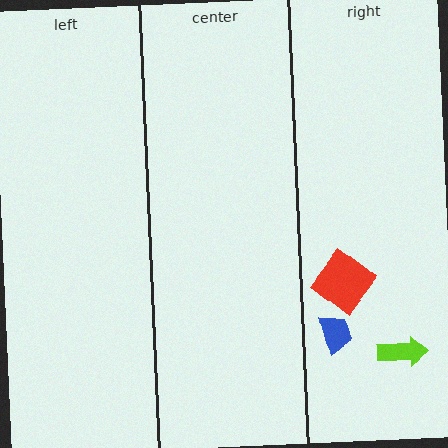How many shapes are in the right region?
3.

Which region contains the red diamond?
The right region.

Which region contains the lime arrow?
The right region.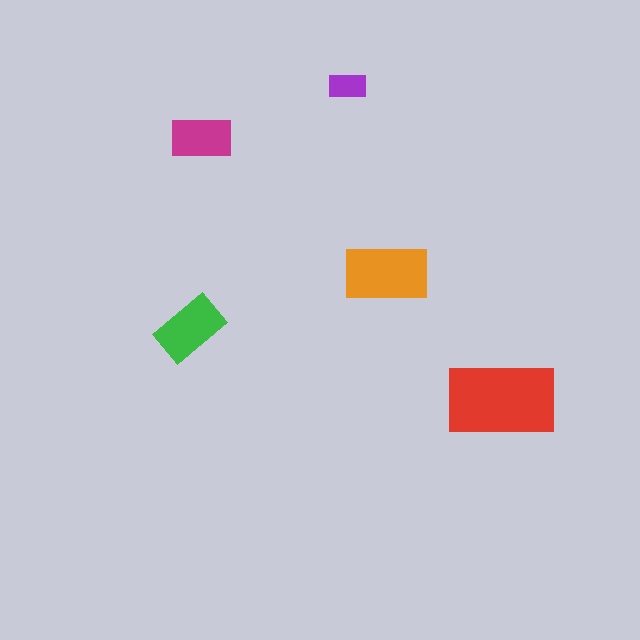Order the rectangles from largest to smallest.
the red one, the orange one, the green one, the magenta one, the purple one.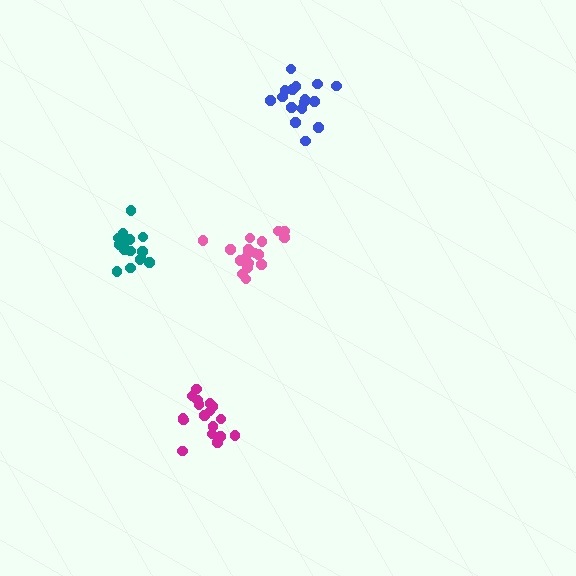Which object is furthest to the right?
The blue cluster is rightmost.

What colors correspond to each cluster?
The clusters are colored: teal, blue, pink, magenta.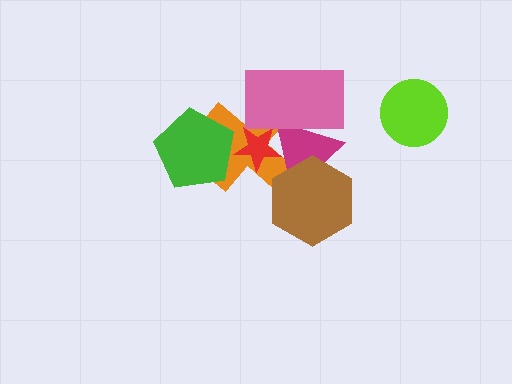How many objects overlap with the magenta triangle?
4 objects overlap with the magenta triangle.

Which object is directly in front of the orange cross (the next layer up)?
The red star is directly in front of the orange cross.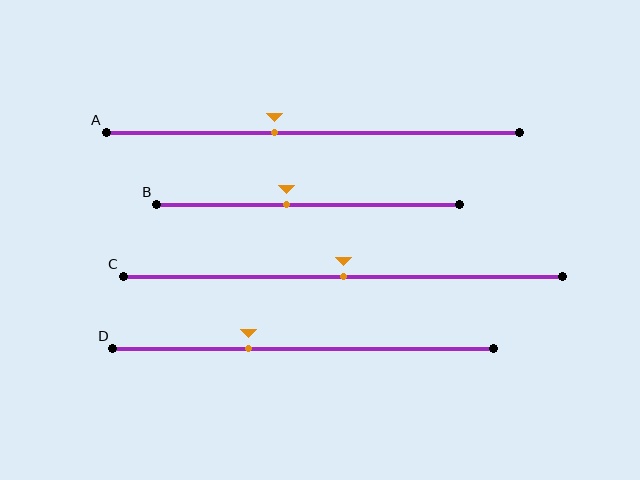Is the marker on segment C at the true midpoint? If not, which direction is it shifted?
Yes, the marker on segment C is at the true midpoint.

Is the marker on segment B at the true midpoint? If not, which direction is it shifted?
No, the marker on segment B is shifted to the left by about 7% of the segment length.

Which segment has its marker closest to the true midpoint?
Segment C has its marker closest to the true midpoint.